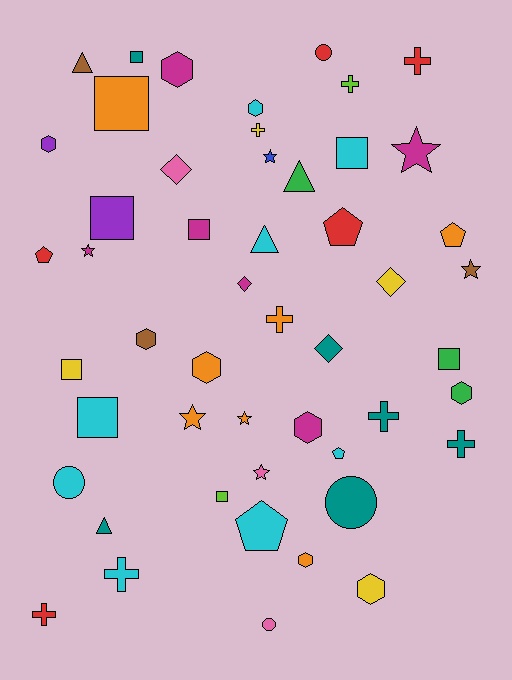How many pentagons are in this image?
There are 5 pentagons.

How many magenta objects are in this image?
There are 6 magenta objects.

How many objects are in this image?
There are 50 objects.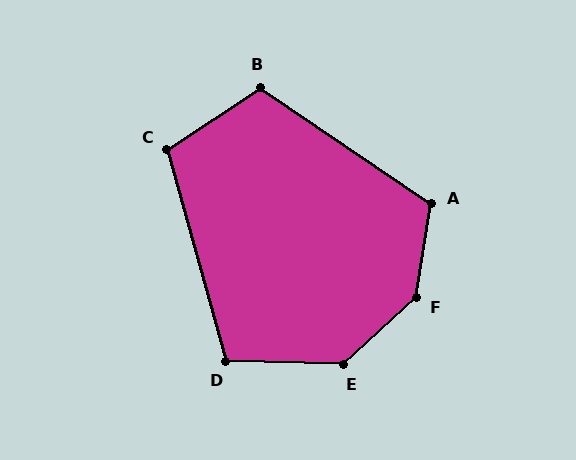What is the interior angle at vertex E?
Approximately 136 degrees (obtuse).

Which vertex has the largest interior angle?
F, at approximately 141 degrees.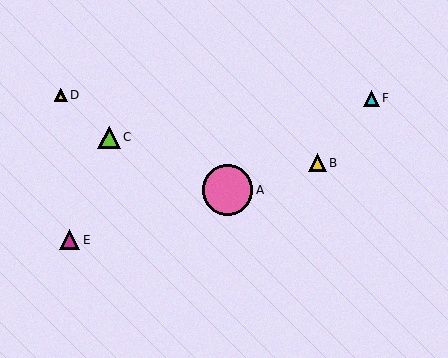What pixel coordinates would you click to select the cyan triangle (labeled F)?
Click at (371, 98) to select the cyan triangle F.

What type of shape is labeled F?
Shape F is a cyan triangle.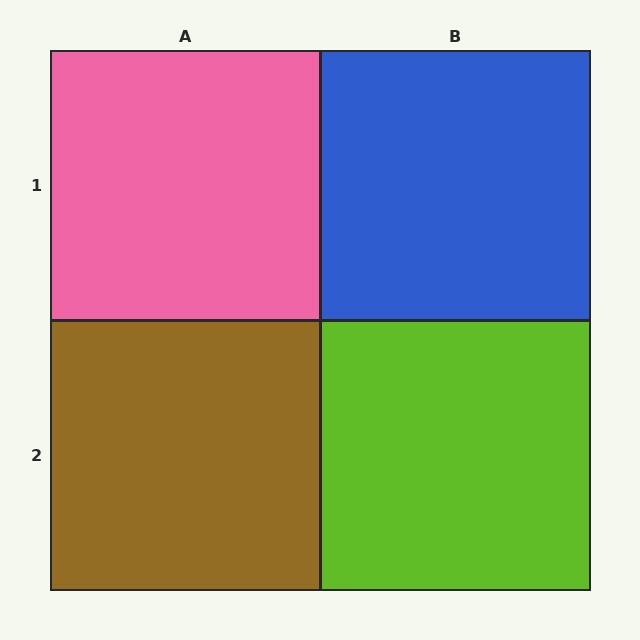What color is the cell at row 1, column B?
Blue.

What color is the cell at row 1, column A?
Pink.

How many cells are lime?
1 cell is lime.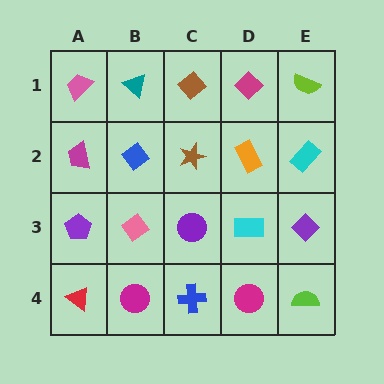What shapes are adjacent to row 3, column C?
A brown star (row 2, column C), a blue cross (row 4, column C), a pink diamond (row 3, column B), a cyan rectangle (row 3, column D).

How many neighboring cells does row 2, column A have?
3.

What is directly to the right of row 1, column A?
A teal triangle.